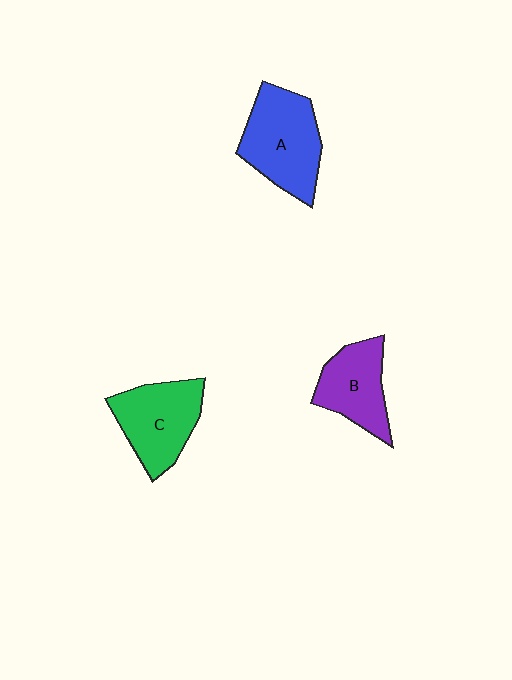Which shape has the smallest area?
Shape B (purple).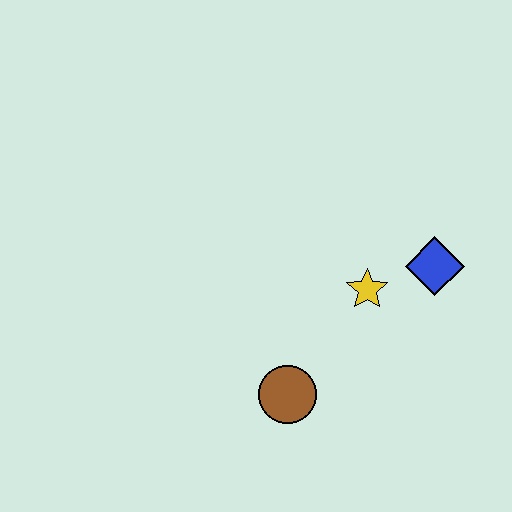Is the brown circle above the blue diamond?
No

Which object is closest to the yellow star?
The blue diamond is closest to the yellow star.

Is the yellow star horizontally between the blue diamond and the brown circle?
Yes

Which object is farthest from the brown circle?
The blue diamond is farthest from the brown circle.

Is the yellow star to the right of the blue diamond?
No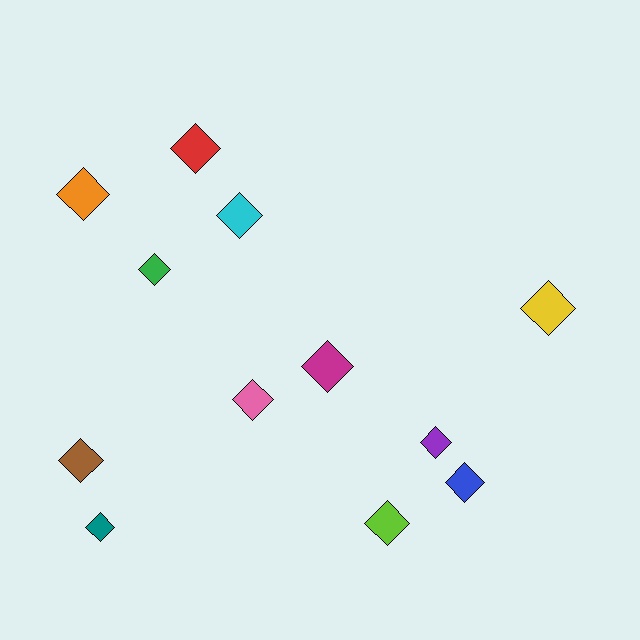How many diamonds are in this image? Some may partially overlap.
There are 12 diamonds.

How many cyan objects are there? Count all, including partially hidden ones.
There is 1 cyan object.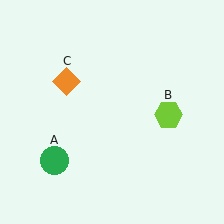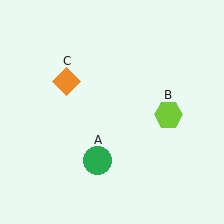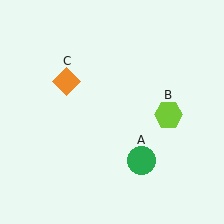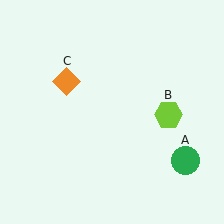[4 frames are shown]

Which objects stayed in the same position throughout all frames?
Lime hexagon (object B) and orange diamond (object C) remained stationary.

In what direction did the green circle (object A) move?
The green circle (object A) moved right.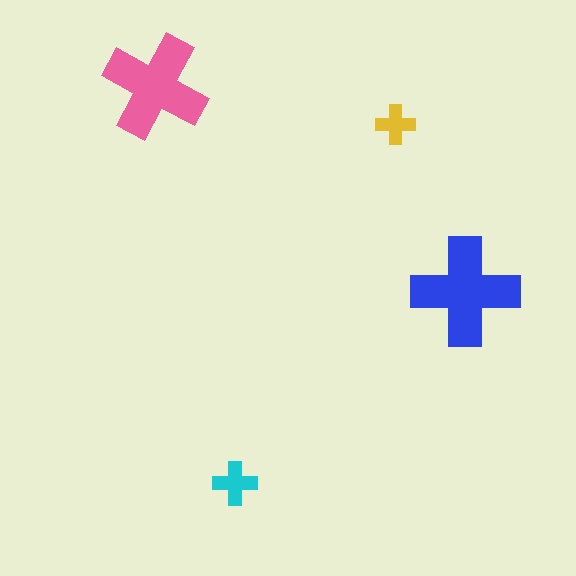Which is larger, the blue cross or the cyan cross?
The blue one.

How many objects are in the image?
There are 4 objects in the image.